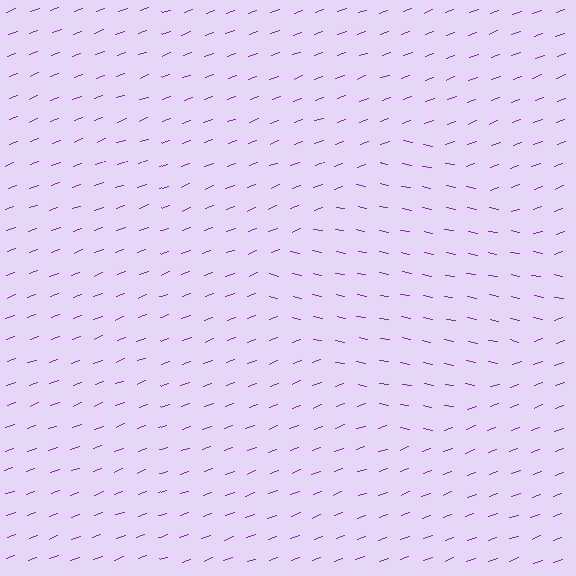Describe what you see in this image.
The image is filled with small purple line segments. A diamond region in the image has lines oriented differently from the surrounding lines, creating a visible texture boundary.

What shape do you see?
I see a diamond.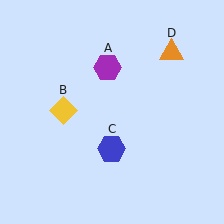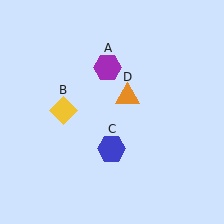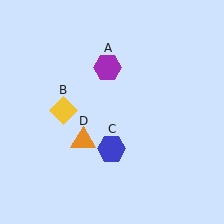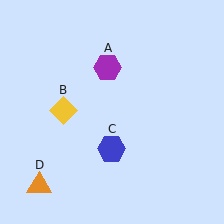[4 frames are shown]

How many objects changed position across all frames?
1 object changed position: orange triangle (object D).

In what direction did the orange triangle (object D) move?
The orange triangle (object D) moved down and to the left.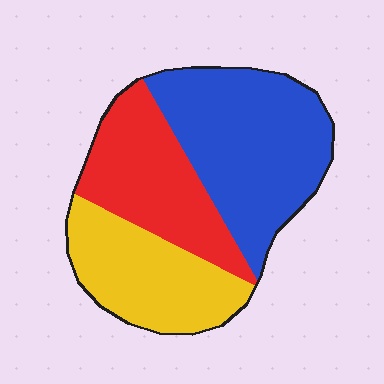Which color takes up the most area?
Blue, at roughly 45%.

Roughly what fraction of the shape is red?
Red covers 29% of the shape.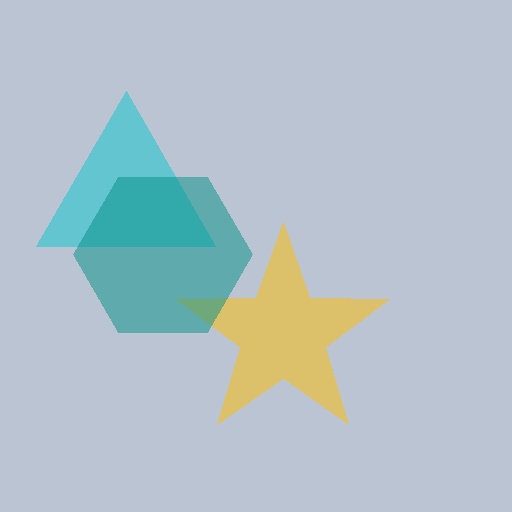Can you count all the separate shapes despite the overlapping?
Yes, there are 3 separate shapes.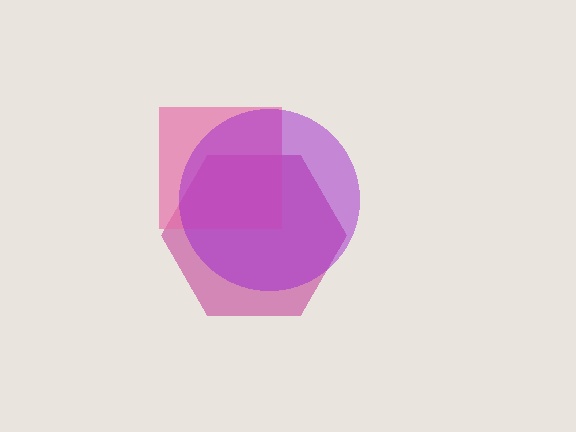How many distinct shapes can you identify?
There are 3 distinct shapes: a magenta hexagon, a pink square, a purple circle.